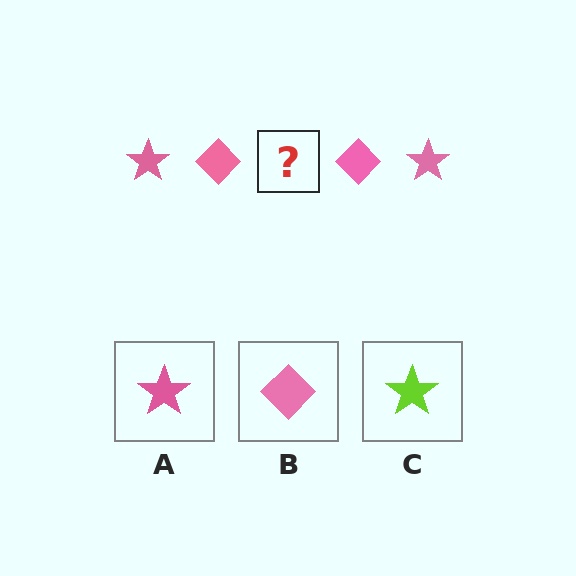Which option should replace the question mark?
Option A.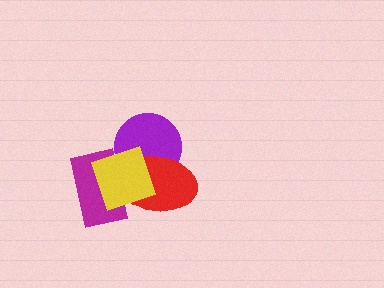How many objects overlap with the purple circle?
2 objects overlap with the purple circle.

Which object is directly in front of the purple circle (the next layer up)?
The red ellipse is directly in front of the purple circle.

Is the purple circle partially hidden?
Yes, it is partially covered by another shape.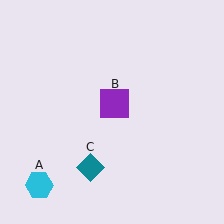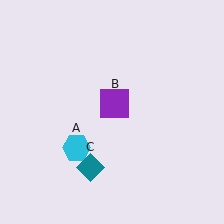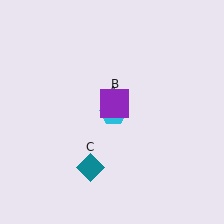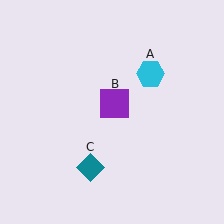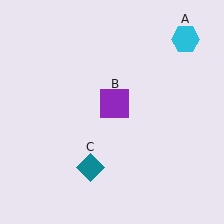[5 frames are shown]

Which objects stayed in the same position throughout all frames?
Purple square (object B) and teal diamond (object C) remained stationary.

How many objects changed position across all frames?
1 object changed position: cyan hexagon (object A).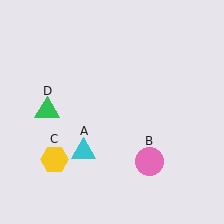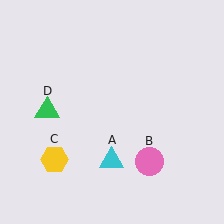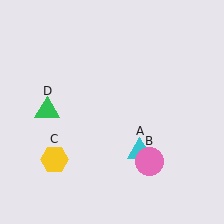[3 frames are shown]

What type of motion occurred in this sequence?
The cyan triangle (object A) rotated counterclockwise around the center of the scene.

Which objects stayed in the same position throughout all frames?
Pink circle (object B) and yellow hexagon (object C) and green triangle (object D) remained stationary.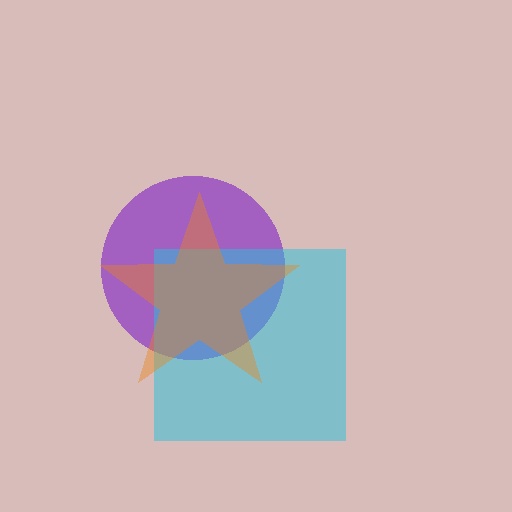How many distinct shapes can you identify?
There are 3 distinct shapes: a purple circle, a cyan square, an orange star.